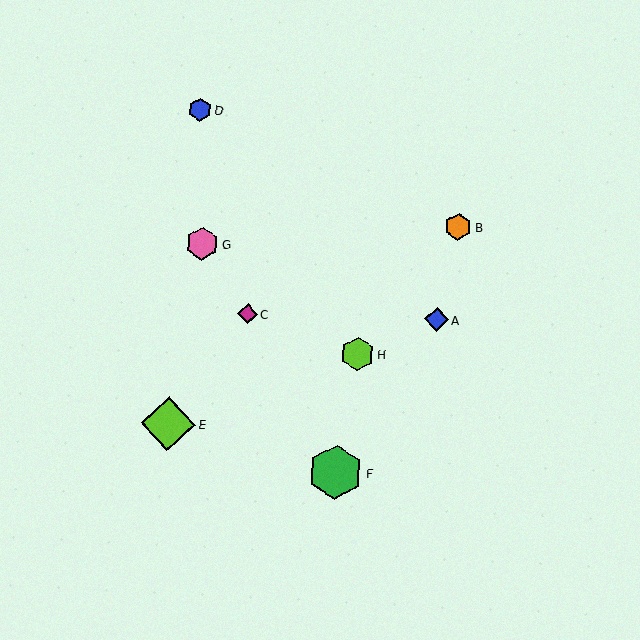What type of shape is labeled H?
Shape H is a lime hexagon.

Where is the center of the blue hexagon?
The center of the blue hexagon is at (200, 109).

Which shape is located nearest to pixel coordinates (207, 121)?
The blue hexagon (labeled D) at (200, 109) is nearest to that location.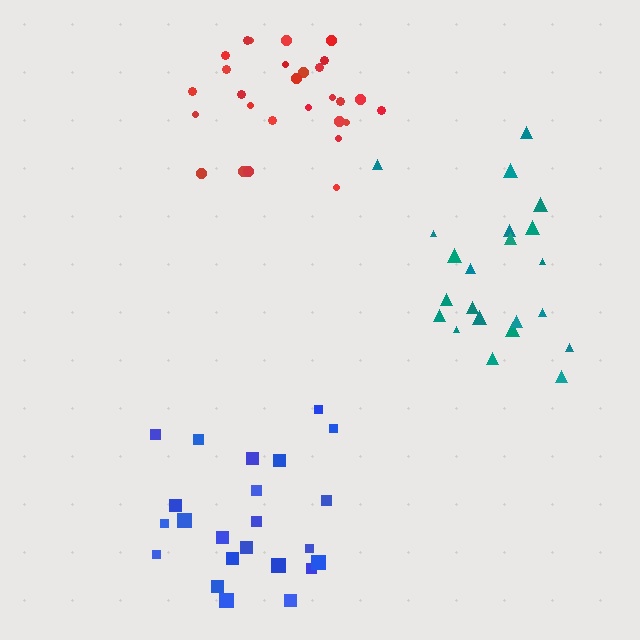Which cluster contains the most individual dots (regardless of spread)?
Red (28).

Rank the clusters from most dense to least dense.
red, teal, blue.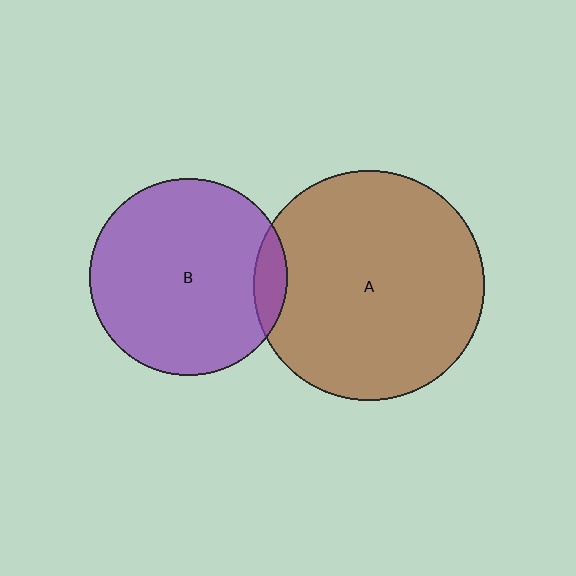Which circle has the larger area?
Circle A (brown).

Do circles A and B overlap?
Yes.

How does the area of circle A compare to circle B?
Approximately 1.4 times.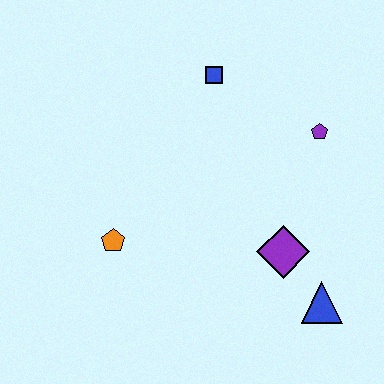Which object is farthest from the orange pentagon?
The purple pentagon is farthest from the orange pentagon.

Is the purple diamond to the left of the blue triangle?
Yes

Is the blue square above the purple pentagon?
Yes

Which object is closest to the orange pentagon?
The purple diamond is closest to the orange pentagon.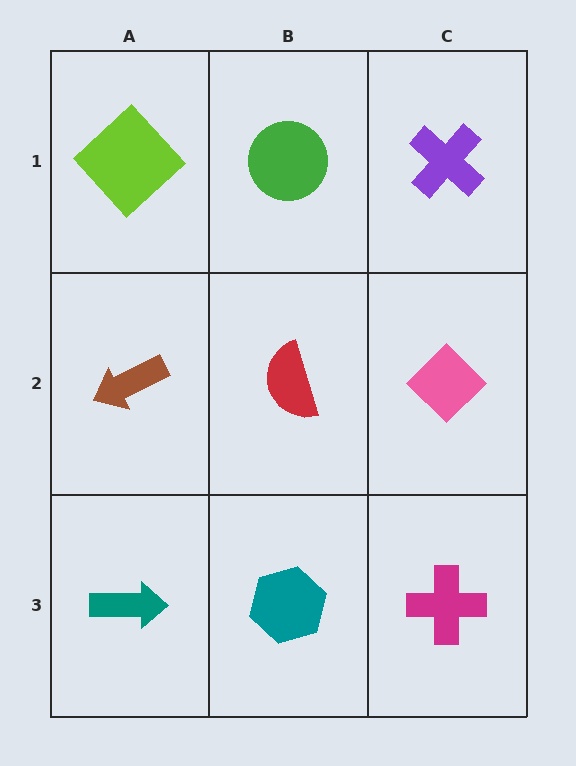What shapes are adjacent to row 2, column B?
A green circle (row 1, column B), a teal hexagon (row 3, column B), a brown arrow (row 2, column A), a pink diamond (row 2, column C).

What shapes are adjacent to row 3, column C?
A pink diamond (row 2, column C), a teal hexagon (row 3, column B).